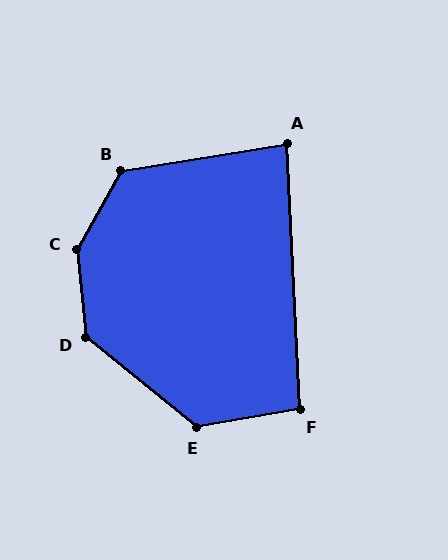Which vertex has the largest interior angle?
C, at approximately 145 degrees.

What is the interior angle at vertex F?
Approximately 97 degrees (obtuse).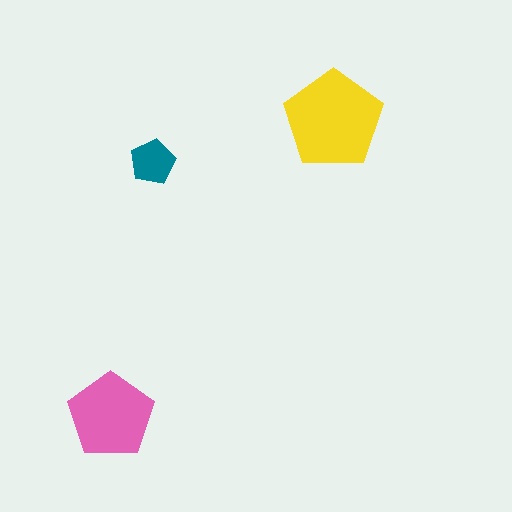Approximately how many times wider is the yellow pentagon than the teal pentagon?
About 2 times wider.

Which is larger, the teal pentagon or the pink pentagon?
The pink one.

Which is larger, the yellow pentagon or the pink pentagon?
The yellow one.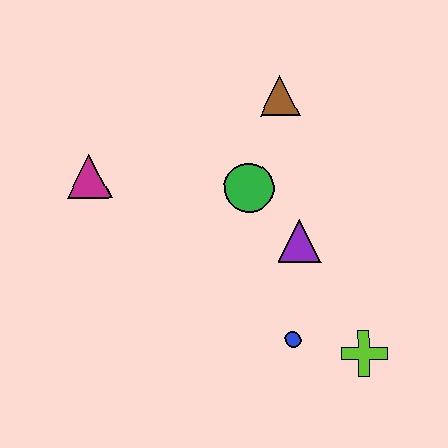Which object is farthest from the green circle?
The lime cross is farthest from the green circle.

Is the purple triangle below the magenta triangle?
Yes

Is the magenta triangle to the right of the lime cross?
No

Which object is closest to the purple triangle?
The green circle is closest to the purple triangle.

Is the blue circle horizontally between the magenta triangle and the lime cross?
Yes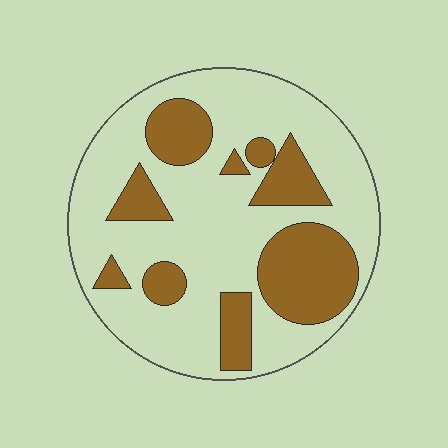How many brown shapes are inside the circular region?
9.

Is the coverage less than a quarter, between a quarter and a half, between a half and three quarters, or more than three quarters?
Between a quarter and a half.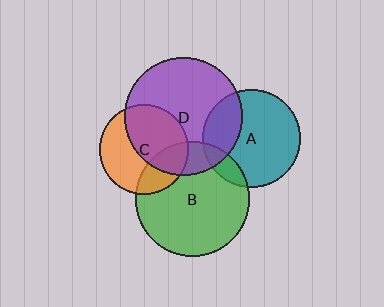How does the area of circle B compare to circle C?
Approximately 1.6 times.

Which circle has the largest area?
Circle D (purple).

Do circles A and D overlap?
Yes.